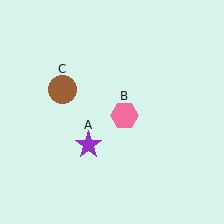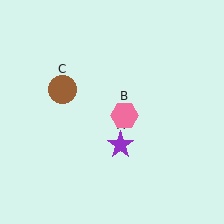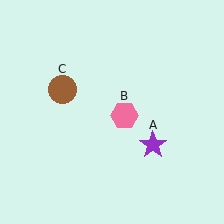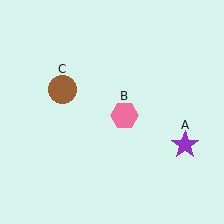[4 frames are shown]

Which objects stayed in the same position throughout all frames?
Pink hexagon (object B) and brown circle (object C) remained stationary.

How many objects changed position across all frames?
1 object changed position: purple star (object A).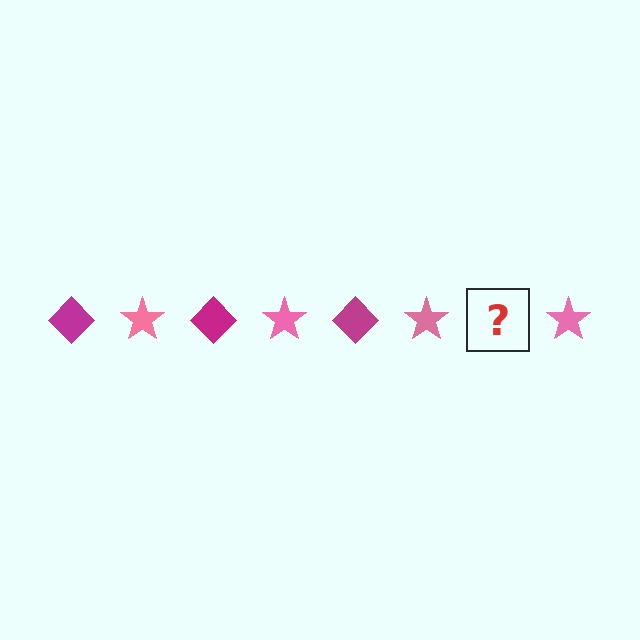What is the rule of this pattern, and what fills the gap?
The rule is that the pattern alternates between magenta diamond and pink star. The gap should be filled with a magenta diamond.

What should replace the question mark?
The question mark should be replaced with a magenta diamond.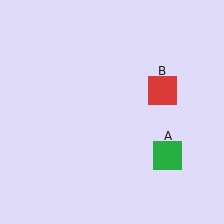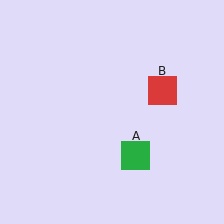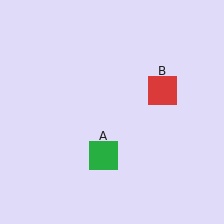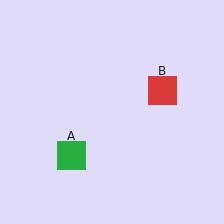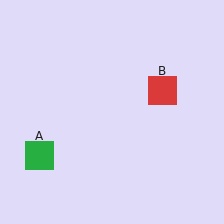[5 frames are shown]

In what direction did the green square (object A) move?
The green square (object A) moved left.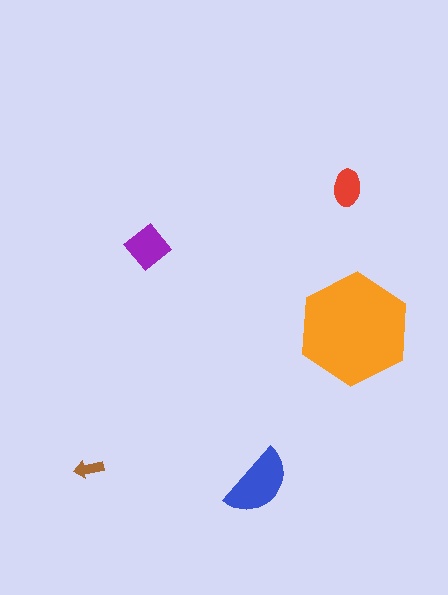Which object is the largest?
The orange hexagon.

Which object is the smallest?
The brown arrow.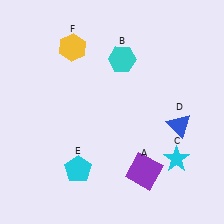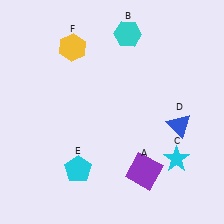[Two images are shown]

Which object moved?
The cyan hexagon (B) moved up.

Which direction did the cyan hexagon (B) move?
The cyan hexagon (B) moved up.